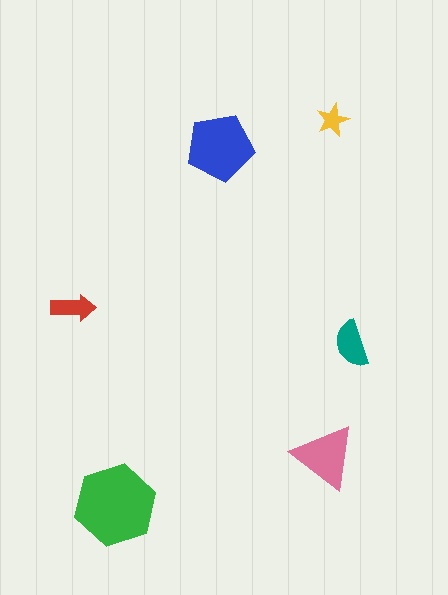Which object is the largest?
The green hexagon.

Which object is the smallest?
The yellow star.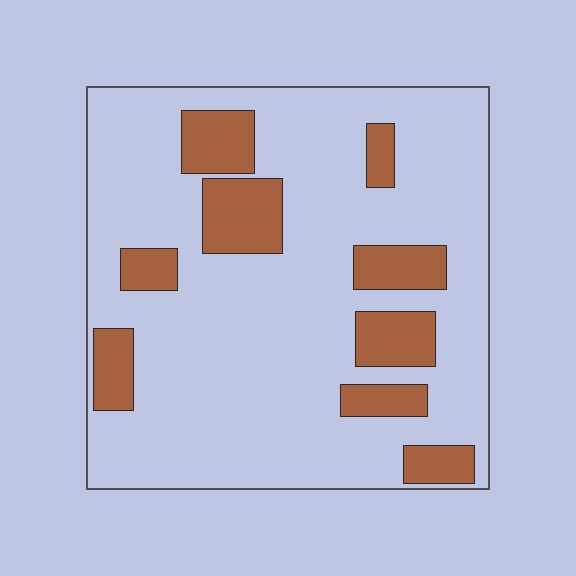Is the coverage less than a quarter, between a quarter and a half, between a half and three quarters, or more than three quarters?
Less than a quarter.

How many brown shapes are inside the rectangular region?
9.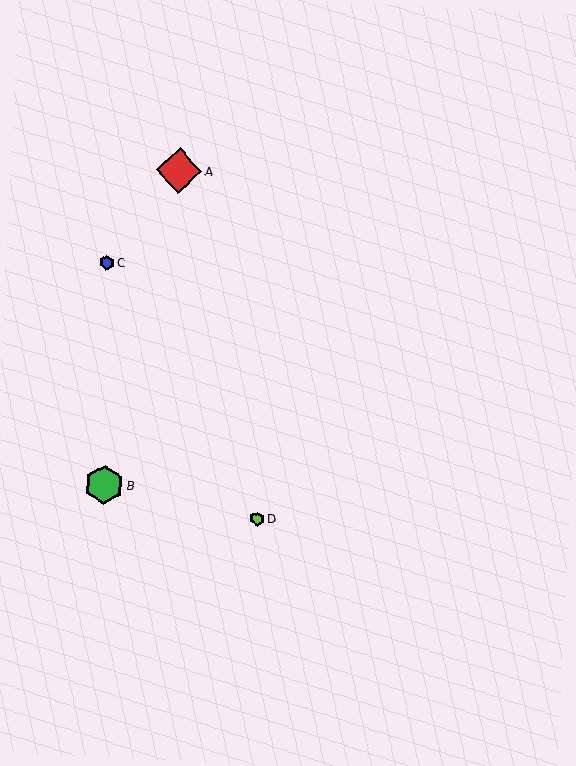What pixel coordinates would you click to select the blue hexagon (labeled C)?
Click at (107, 263) to select the blue hexagon C.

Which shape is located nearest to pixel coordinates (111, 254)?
The blue hexagon (labeled C) at (107, 263) is nearest to that location.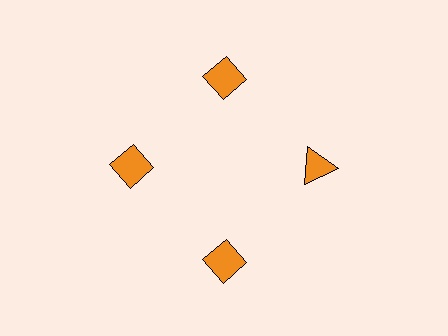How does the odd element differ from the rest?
It has a different shape: triangle instead of diamond.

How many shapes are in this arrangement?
There are 4 shapes arranged in a ring pattern.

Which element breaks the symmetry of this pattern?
The orange triangle at roughly the 3 o'clock position breaks the symmetry. All other shapes are orange diamonds.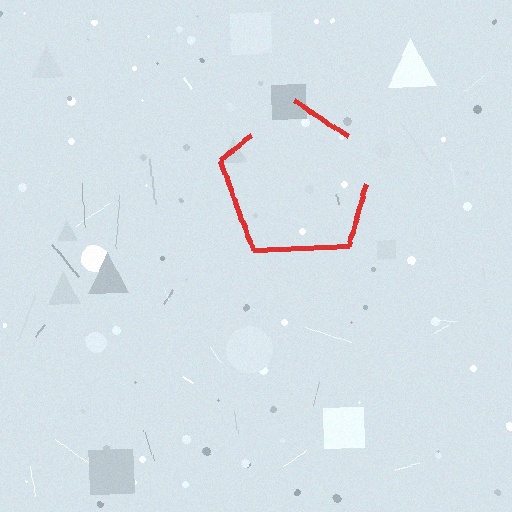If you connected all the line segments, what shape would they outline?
They would outline a pentagon.